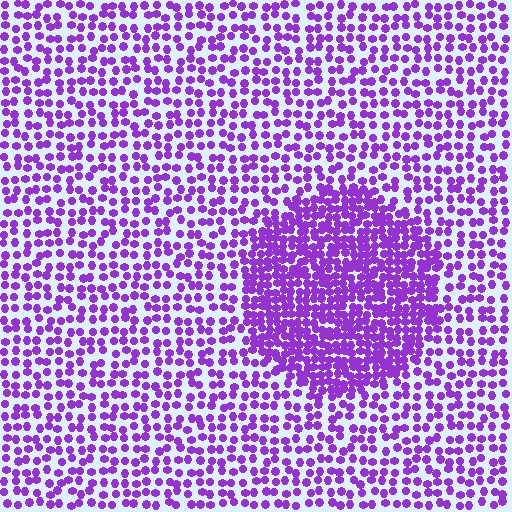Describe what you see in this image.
The image contains small purple elements arranged at two different densities. A circle-shaped region is visible where the elements are more densely packed than the surrounding area.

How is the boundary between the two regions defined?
The boundary is defined by a change in element density (approximately 2.0x ratio). All elements are the same color, size, and shape.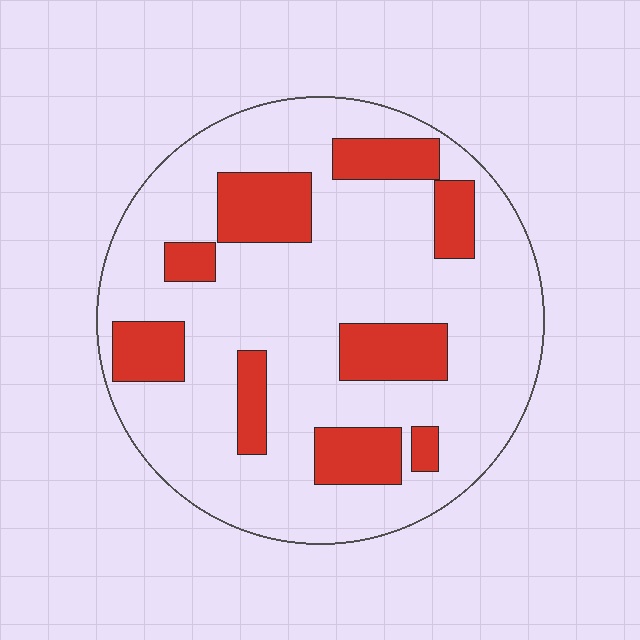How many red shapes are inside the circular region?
9.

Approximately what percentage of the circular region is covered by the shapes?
Approximately 25%.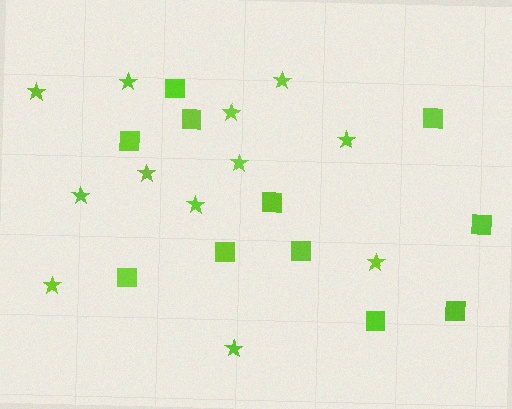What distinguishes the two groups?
There are 2 groups: one group of squares (11) and one group of stars (12).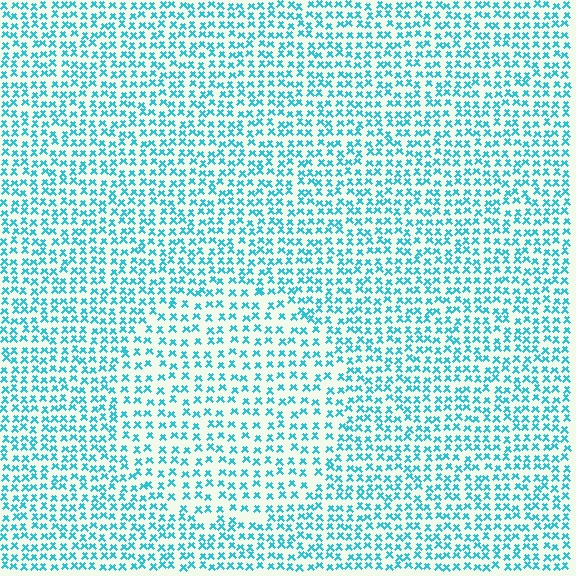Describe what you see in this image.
The image contains small cyan elements arranged at two different densities. A circle-shaped region is visible where the elements are less densely packed than the surrounding area.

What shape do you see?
I see a circle.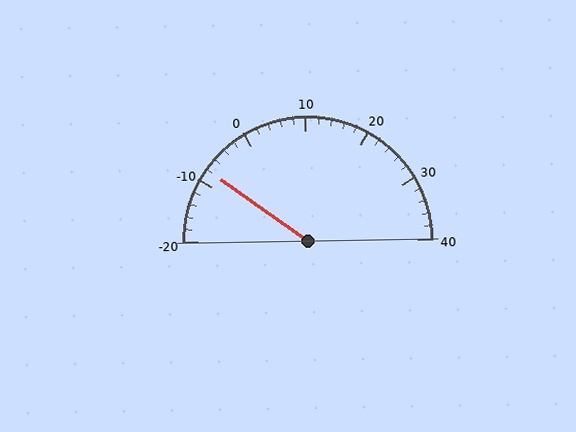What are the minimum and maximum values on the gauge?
The gauge ranges from -20 to 40.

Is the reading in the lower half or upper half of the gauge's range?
The reading is in the lower half of the range (-20 to 40).